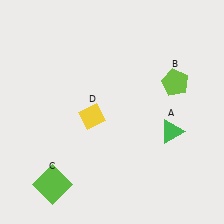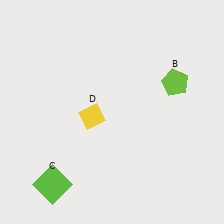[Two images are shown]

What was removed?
The green triangle (A) was removed in Image 2.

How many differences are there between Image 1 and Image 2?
There is 1 difference between the two images.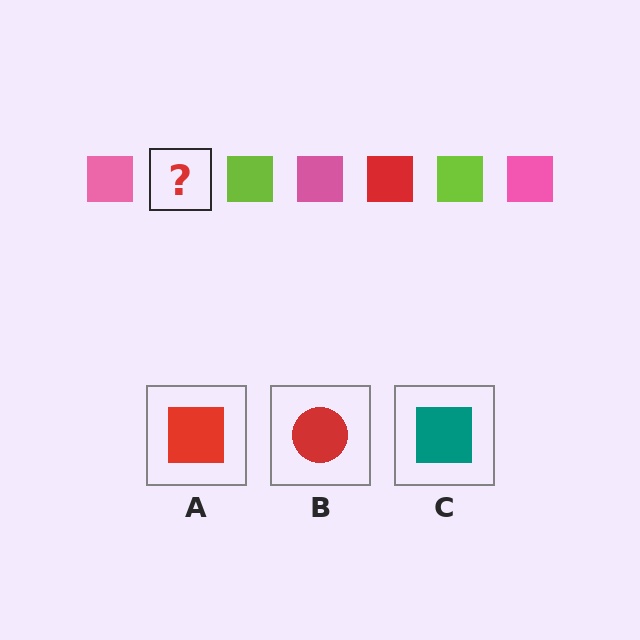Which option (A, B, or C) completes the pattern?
A.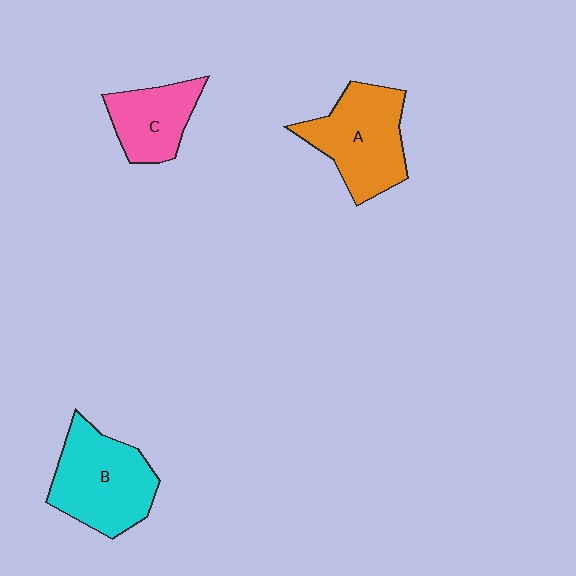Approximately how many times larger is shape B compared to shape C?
Approximately 1.5 times.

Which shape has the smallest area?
Shape C (pink).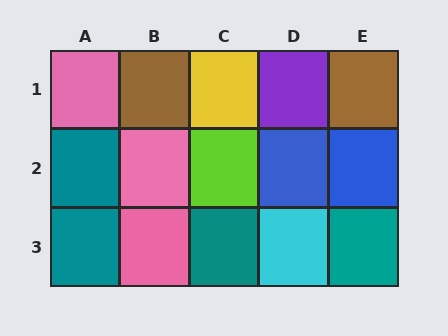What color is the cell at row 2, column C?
Lime.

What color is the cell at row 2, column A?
Teal.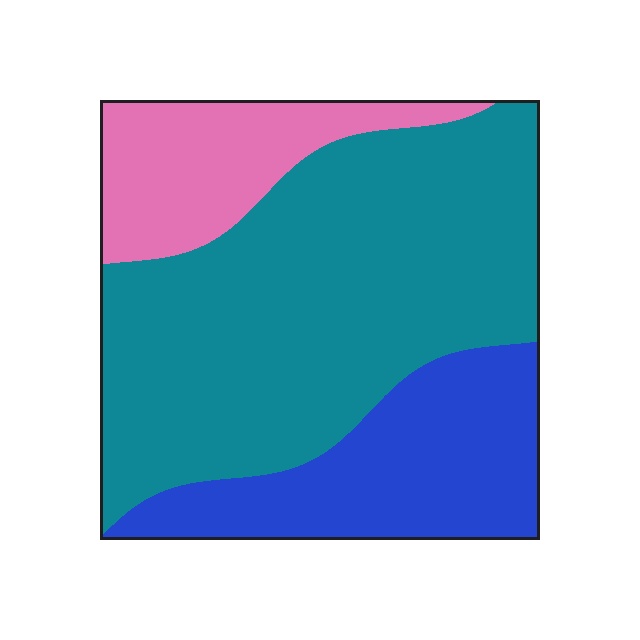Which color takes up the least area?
Pink, at roughly 15%.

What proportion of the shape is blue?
Blue takes up about one quarter (1/4) of the shape.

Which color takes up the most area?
Teal, at roughly 60%.